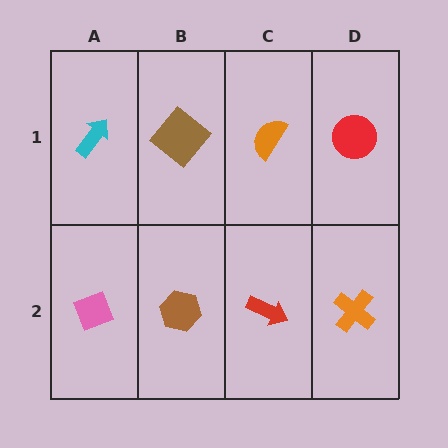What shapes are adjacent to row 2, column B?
A brown diamond (row 1, column B), a pink diamond (row 2, column A), a red arrow (row 2, column C).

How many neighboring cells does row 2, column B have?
3.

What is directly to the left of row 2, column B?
A pink diamond.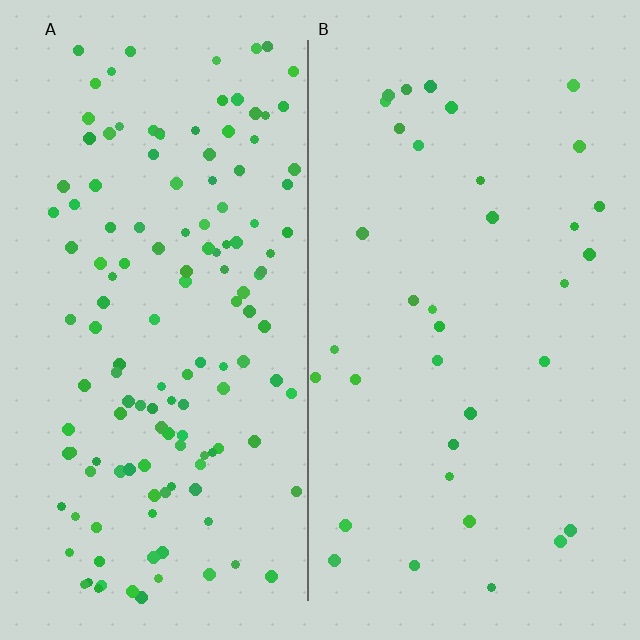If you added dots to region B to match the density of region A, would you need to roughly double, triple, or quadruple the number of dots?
Approximately quadruple.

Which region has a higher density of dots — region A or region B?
A (the left).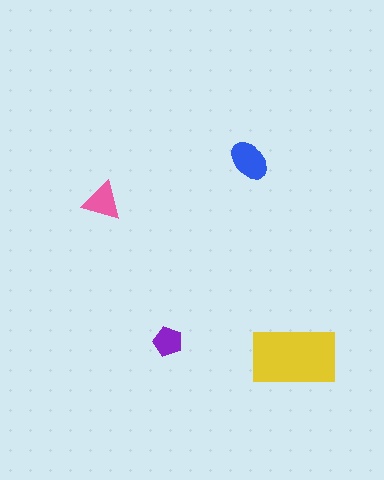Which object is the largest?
The yellow rectangle.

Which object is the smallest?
The purple pentagon.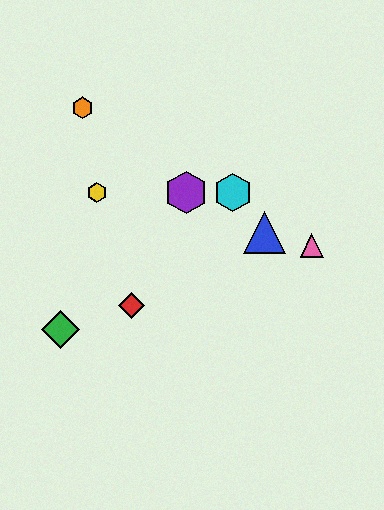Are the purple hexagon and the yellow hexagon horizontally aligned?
Yes, both are at y≈192.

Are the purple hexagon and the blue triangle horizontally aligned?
No, the purple hexagon is at y≈192 and the blue triangle is at y≈233.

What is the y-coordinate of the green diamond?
The green diamond is at y≈330.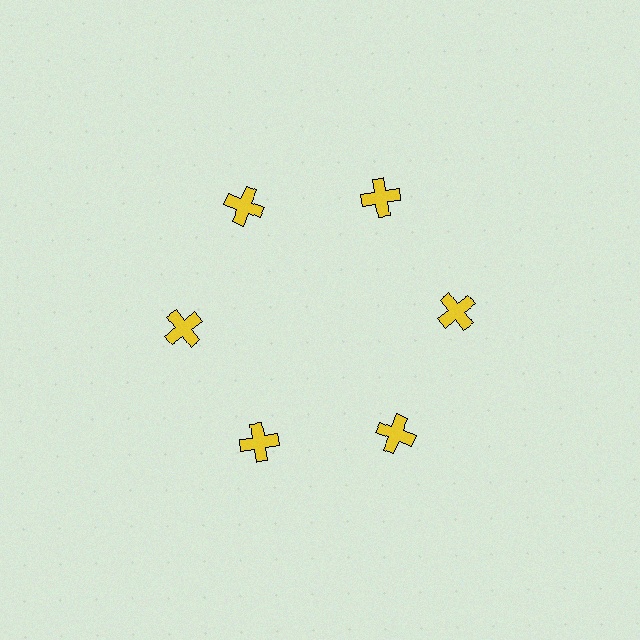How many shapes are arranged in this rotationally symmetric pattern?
There are 6 shapes, arranged in 6 groups of 1.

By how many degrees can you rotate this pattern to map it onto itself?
The pattern maps onto itself every 60 degrees of rotation.